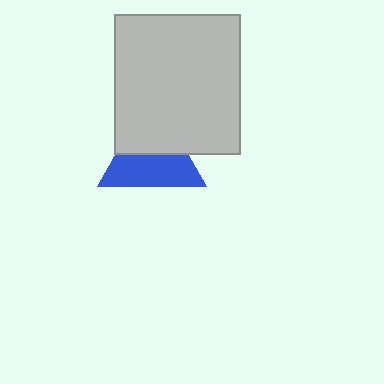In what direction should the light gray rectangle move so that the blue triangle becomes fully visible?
The light gray rectangle should move up. That is the shortest direction to clear the overlap and leave the blue triangle fully visible.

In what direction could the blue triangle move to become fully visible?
The blue triangle could move down. That would shift it out from behind the light gray rectangle entirely.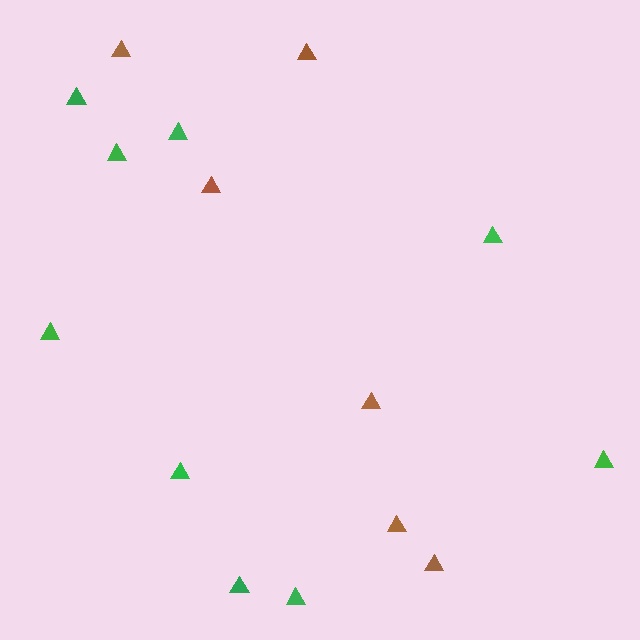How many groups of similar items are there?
There are 2 groups: one group of brown triangles (6) and one group of green triangles (9).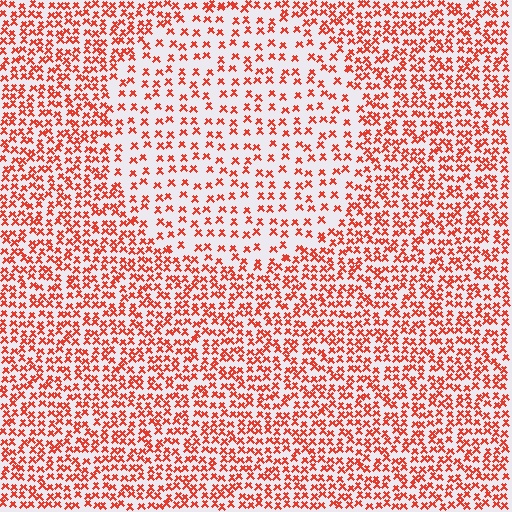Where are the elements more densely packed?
The elements are more densely packed outside the circle boundary.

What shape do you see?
I see a circle.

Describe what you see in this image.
The image contains small red elements arranged at two different densities. A circle-shaped region is visible where the elements are less densely packed than the surrounding area.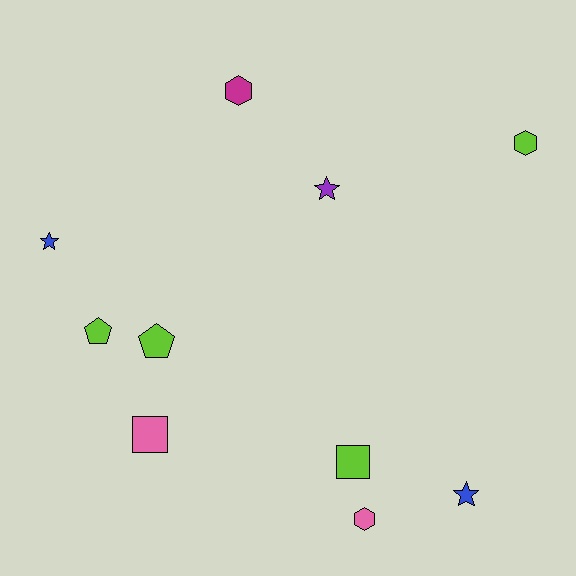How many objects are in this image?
There are 10 objects.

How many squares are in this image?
There are 2 squares.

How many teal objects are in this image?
There are no teal objects.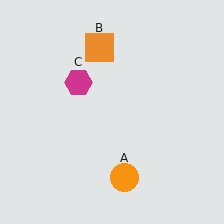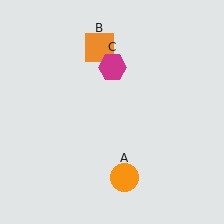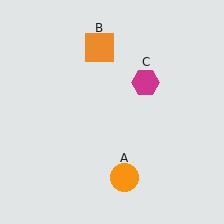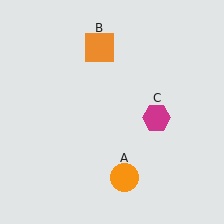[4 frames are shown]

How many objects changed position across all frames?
1 object changed position: magenta hexagon (object C).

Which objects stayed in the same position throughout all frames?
Orange circle (object A) and orange square (object B) remained stationary.